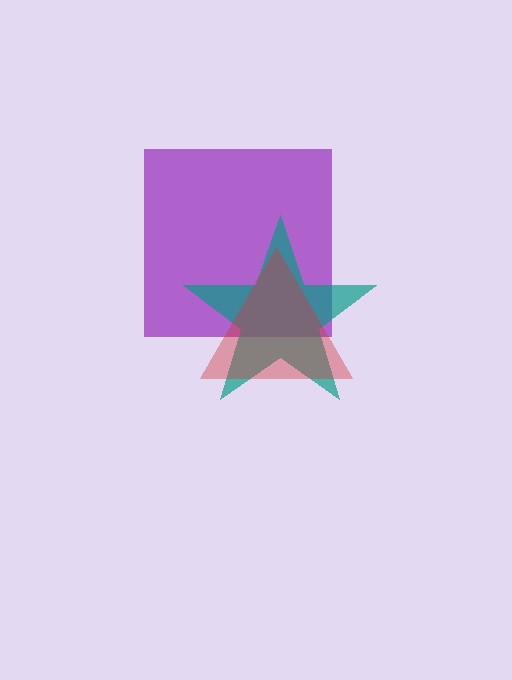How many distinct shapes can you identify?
There are 3 distinct shapes: a purple square, a teal star, a red triangle.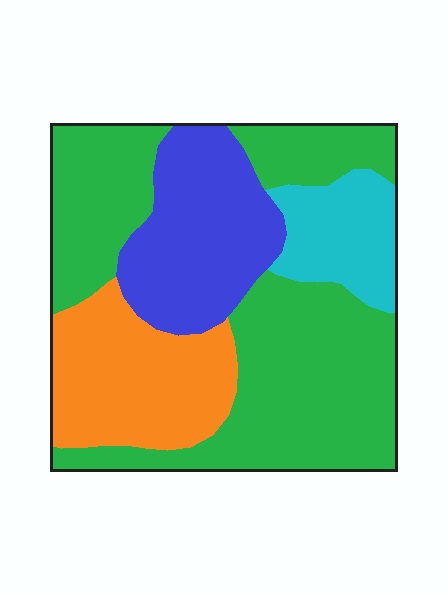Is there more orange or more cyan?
Orange.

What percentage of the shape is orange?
Orange covers 20% of the shape.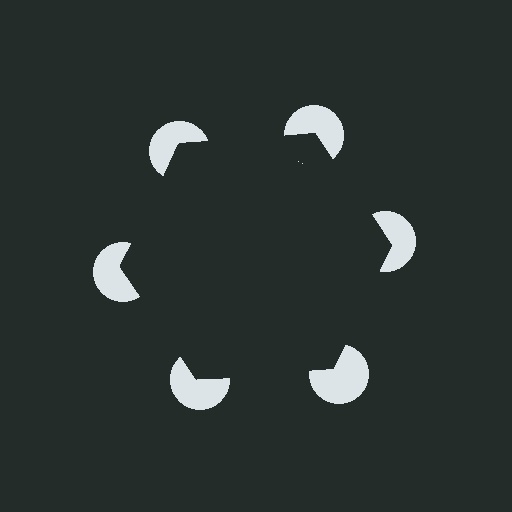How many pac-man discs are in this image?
There are 6 — one at each vertex of the illusory hexagon.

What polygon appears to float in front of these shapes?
An illusory hexagon — its edges are inferred from the aligned wedge cuts in the pac-man discs, not physically drawn.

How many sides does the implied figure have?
6 sides.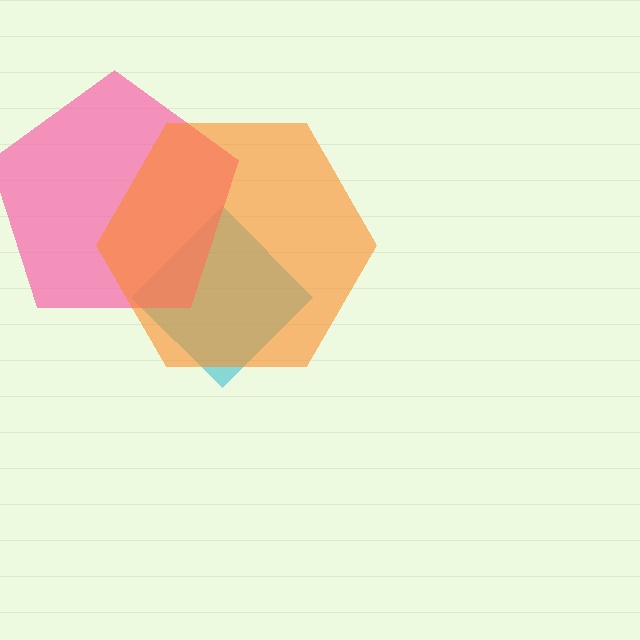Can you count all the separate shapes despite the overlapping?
Yes, there are 3 separate shapes.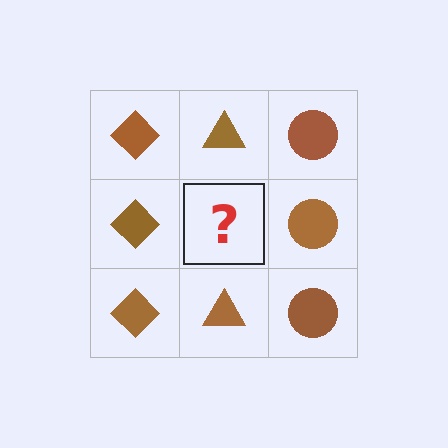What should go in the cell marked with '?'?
The missing cell should contain a brown triangle.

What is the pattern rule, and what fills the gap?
The rule is that each column has a consistent shape. The gap should be filled with a brown triangle.